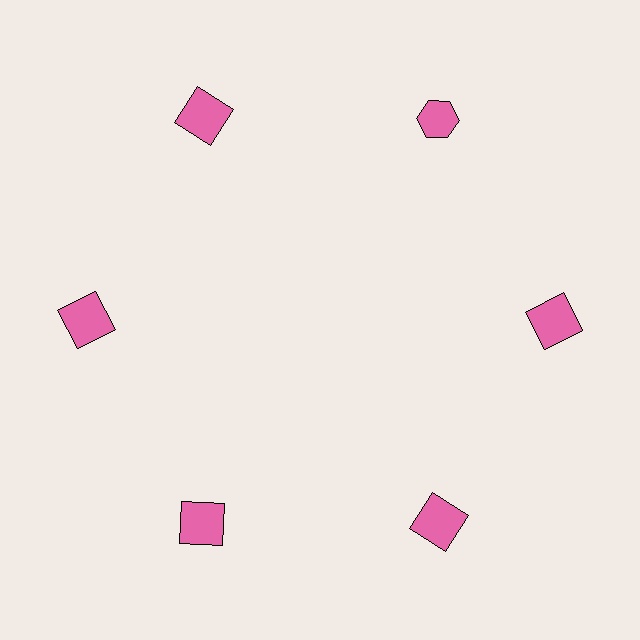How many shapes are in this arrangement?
There are 6 shapes arranged in a ring pattern.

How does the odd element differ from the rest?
It has a different shape: hexagon instead of square.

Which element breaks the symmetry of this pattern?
The pink hexagon at roughly the 1 o'clock position breaks the symmetry. All other shapes are pink squares.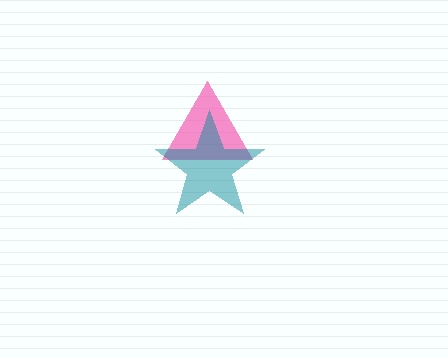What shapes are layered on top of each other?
The layered shapes are: a pink triangle, a teal star.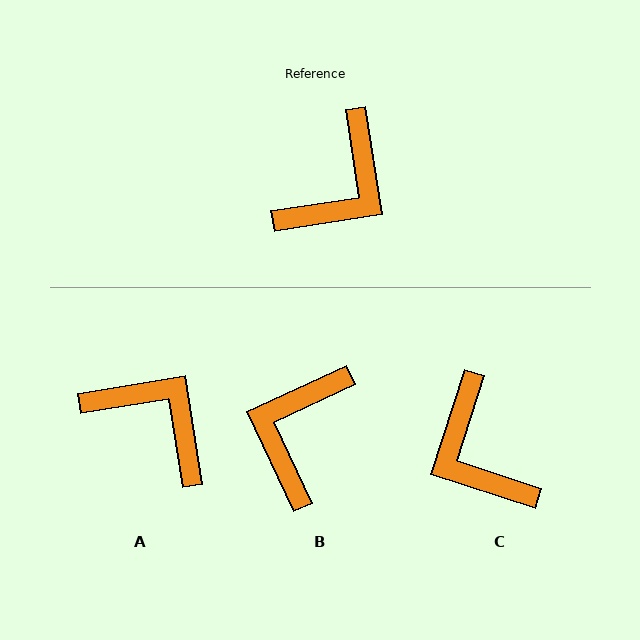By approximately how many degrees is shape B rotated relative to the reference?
Approximately 164 degrees clockwise.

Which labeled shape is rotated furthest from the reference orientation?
B, about 164 degrees away.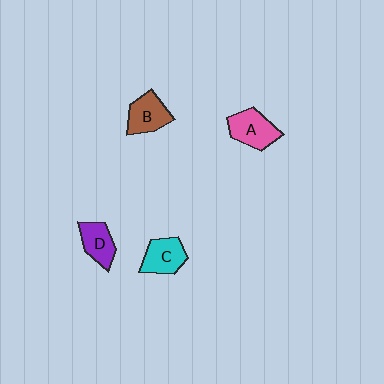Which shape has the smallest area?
Shape D (purple).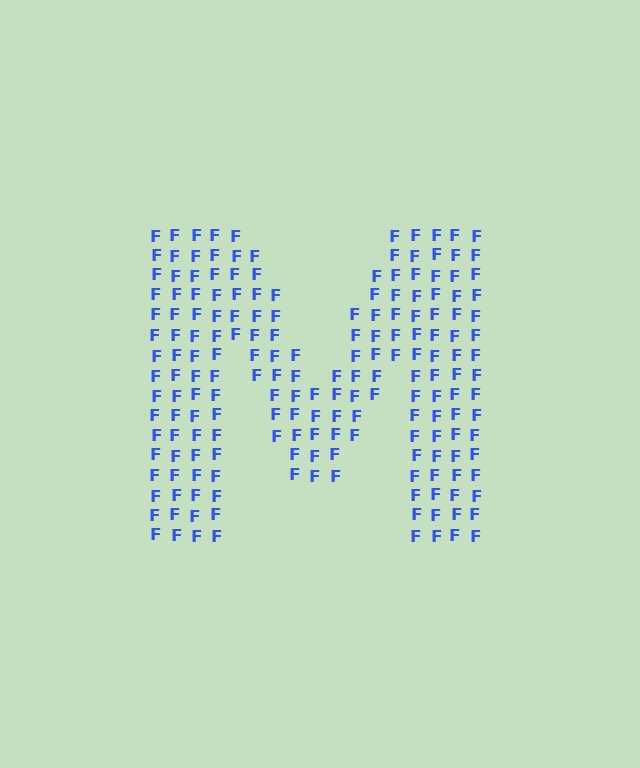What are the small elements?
The small elements are letter F's.